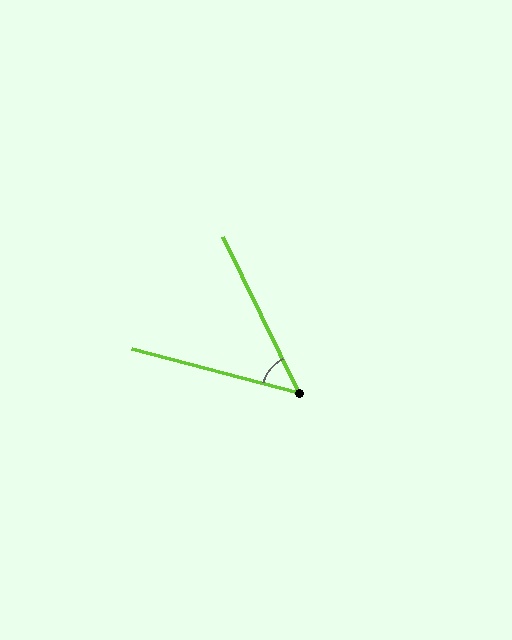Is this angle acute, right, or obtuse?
It is acute.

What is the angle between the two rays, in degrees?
Approximately 49 degrees.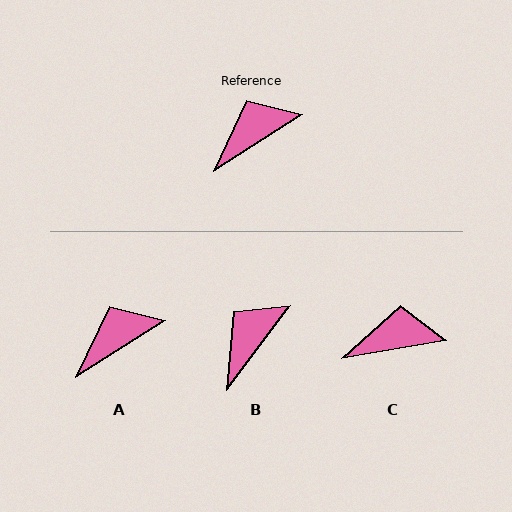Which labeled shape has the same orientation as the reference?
A.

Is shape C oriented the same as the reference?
No, it is off by about 23 degrees.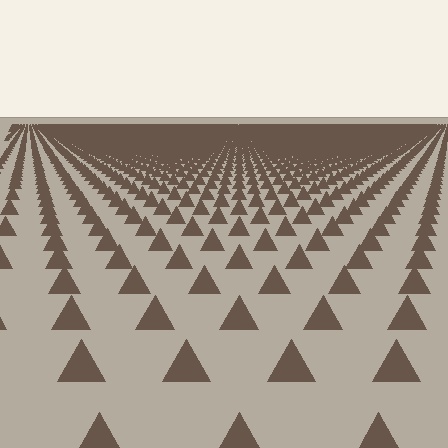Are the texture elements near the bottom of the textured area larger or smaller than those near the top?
Larger. Near the bottom, elements are closer to the viewer and appear at a bigger on-screen size.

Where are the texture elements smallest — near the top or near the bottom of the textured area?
Near the top.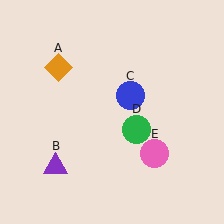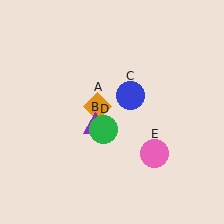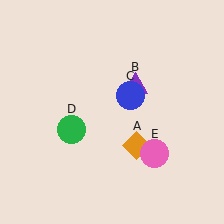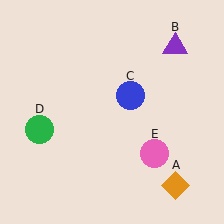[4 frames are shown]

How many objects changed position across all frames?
3 objects changed position: orange diamond (object A), purple triangle (object B), green circle (object D).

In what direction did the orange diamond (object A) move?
The orange diamond (object A) moved down and to the right.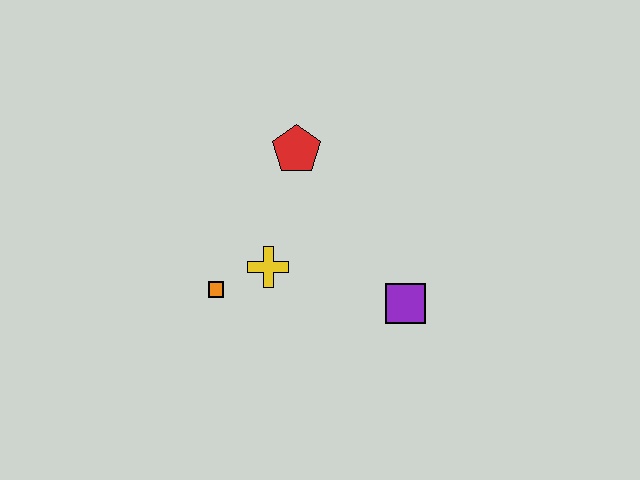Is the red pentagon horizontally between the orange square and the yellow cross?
No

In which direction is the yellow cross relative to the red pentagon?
The yellow cross is below the red pentagon.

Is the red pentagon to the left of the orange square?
No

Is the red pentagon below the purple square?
No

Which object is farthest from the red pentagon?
The purple square is farthest from the red pentagon.